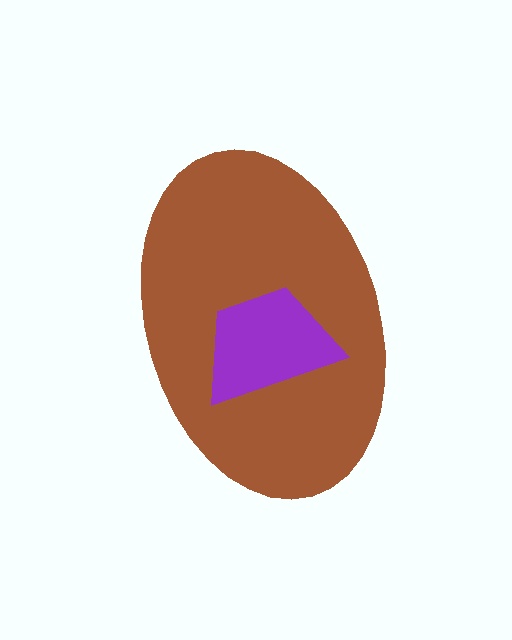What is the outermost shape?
The brown ellipse.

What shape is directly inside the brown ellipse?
The purple trapezoid.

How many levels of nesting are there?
2.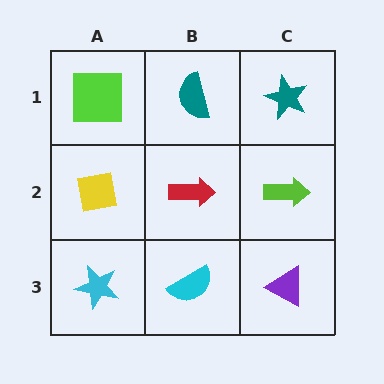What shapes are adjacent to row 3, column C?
A lime arrow (row 2, column C), a cyan semicircle (row 3, column B).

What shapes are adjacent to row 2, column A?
A lime square (row 1, column A), a cyan star (row 3, column A), a red arrow (row 2, column B).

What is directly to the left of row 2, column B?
A yellow square.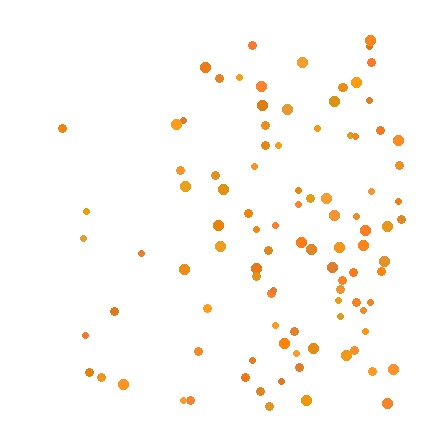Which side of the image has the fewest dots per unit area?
The left.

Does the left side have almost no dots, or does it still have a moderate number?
Still a moderate number, just noticeably fewer than the right.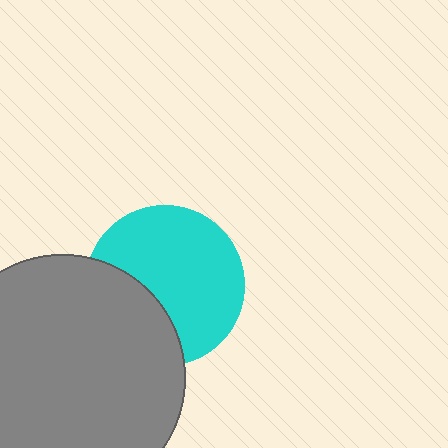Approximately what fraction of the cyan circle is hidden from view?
Roughly 32% of the cyan circle is hidden behind the gray circle.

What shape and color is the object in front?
The object in front is a gray circle.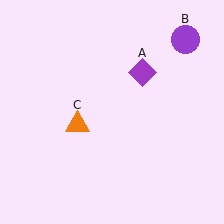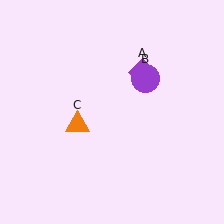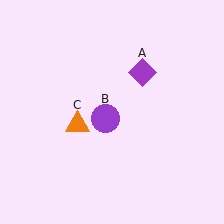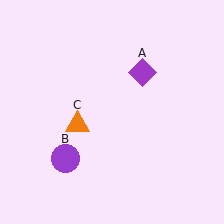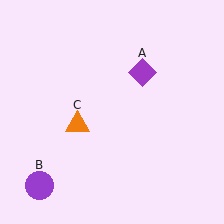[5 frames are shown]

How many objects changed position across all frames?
1 object changed position: purple circle (object B).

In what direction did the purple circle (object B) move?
The purple circle (object B) moved down and to the left.